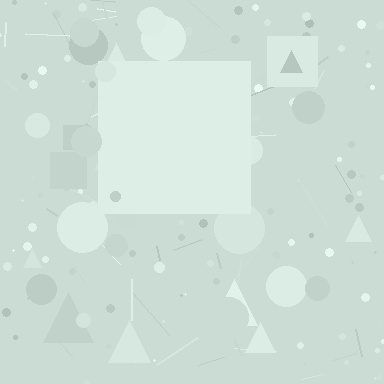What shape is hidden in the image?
A square is hidden in the image.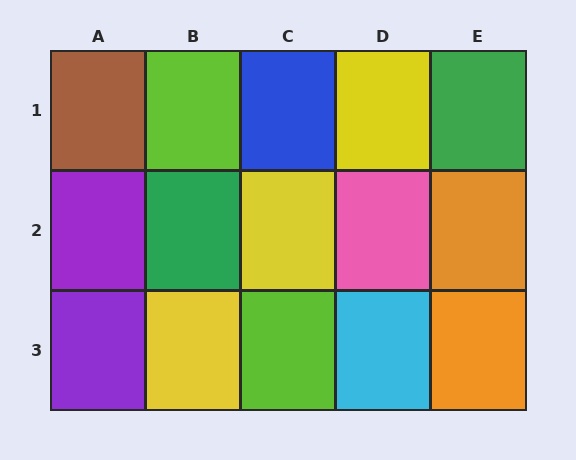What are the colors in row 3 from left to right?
Purple, yellow, lime, cyan, orange.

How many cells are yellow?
3 cells are yellow.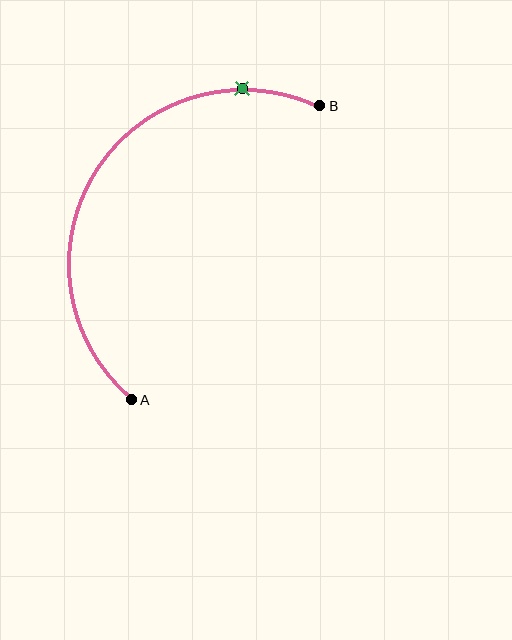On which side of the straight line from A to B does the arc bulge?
The arc bulges to the left of the straight line connecting A and B.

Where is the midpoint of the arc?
The arc midpoint is the point on the curve farthest from the straight line joining A and B. It sits to the left of that line.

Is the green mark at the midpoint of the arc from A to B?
No. The green mark lies on the arc but is closer to endpoint B. The arc midpoint would be at the point on the curve equidistant along the arc from both A and B.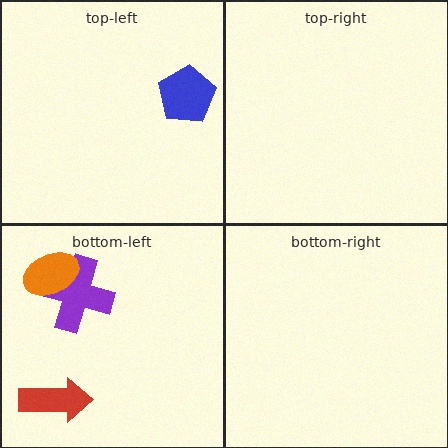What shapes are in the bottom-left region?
The purple cross, the orange ellipse, the red arrow.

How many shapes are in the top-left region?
1.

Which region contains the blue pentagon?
The top-left region.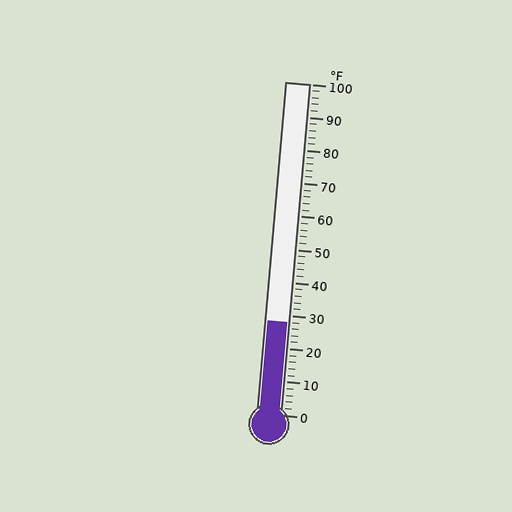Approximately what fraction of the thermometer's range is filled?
The thermometer is filled to approximately 30% of its range.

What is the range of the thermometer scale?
The thermometer scale ranges from 0°F to 100°F.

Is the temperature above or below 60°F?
The temperature is below 60°F.